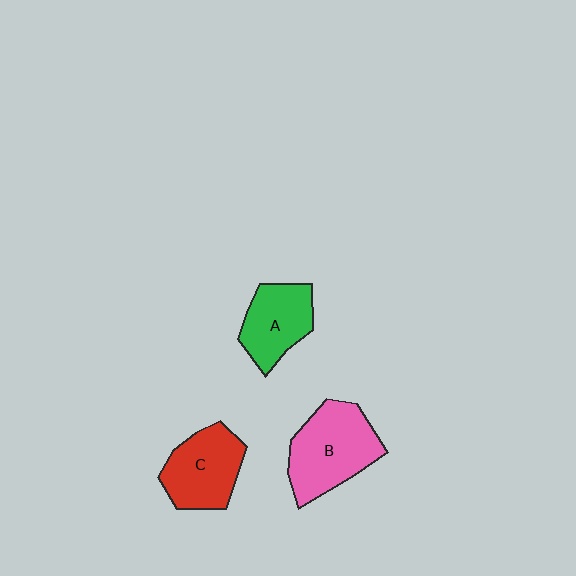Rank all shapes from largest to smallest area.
From largest to smallest: B (pink), C (red), A (green).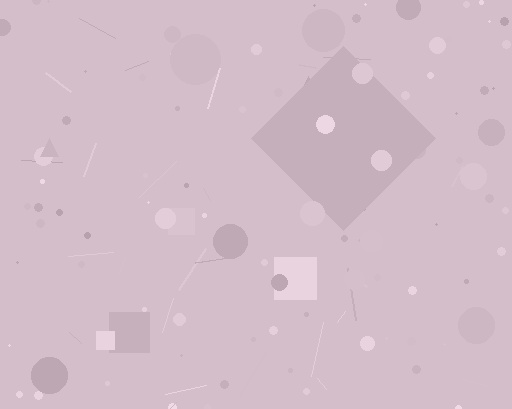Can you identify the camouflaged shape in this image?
The camouflaged shape is a diamond.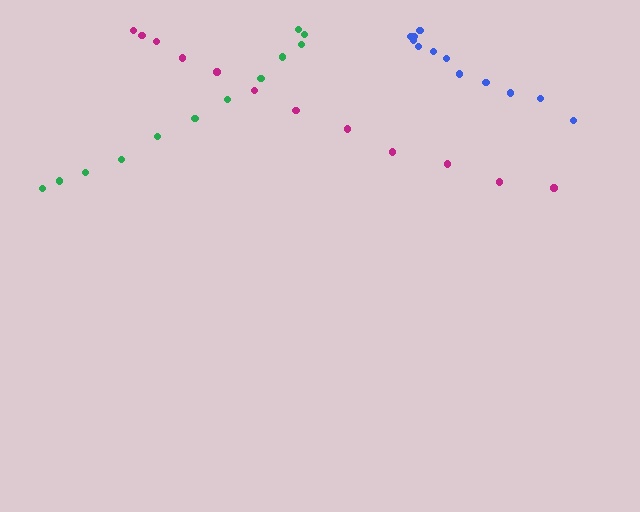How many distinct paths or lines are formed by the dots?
There are 3 distinct paths.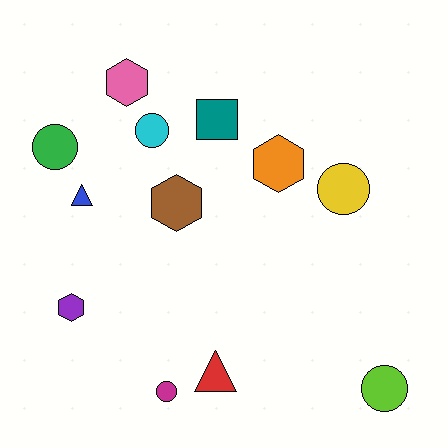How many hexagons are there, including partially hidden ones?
There are 4 hexagons.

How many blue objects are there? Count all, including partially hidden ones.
There is 1 blue object.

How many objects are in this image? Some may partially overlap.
There are 12 objects.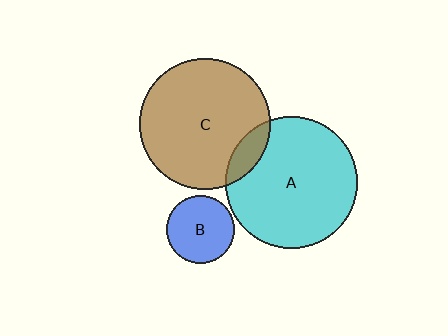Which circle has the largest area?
Circle A (cyan).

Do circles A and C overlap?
Yes.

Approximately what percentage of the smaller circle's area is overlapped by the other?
Approximately 10%.